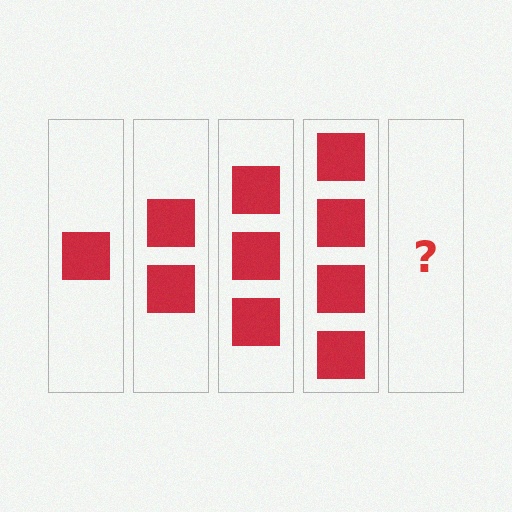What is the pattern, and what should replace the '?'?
The pattern is that each step adds one more square. The '?' should be 5 squares.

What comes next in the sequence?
The next element should be 5 squares.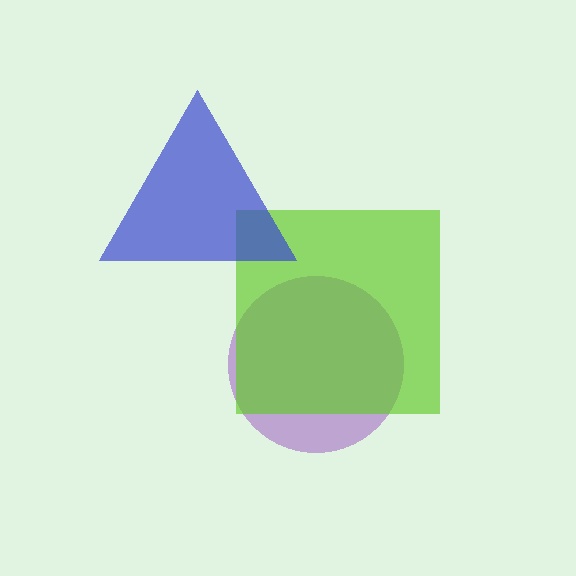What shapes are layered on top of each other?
The layered shapes are: a purple circle, a lime square, a blue triangle.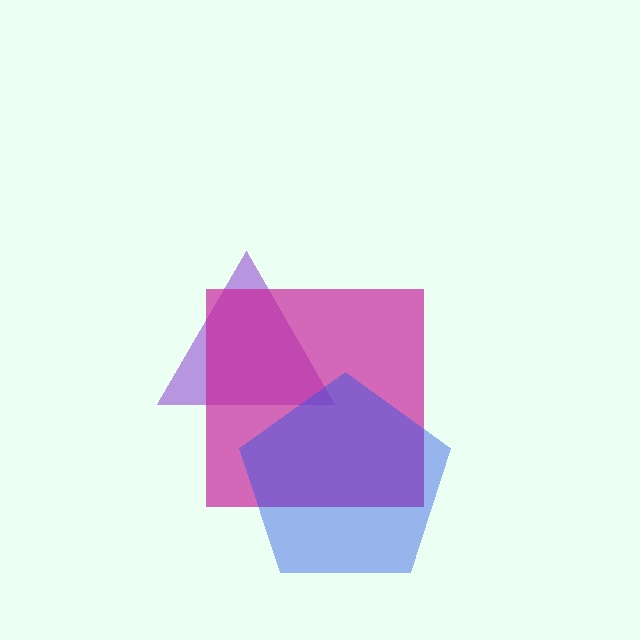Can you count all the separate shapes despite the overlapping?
Yes, there are 3 separate shapes.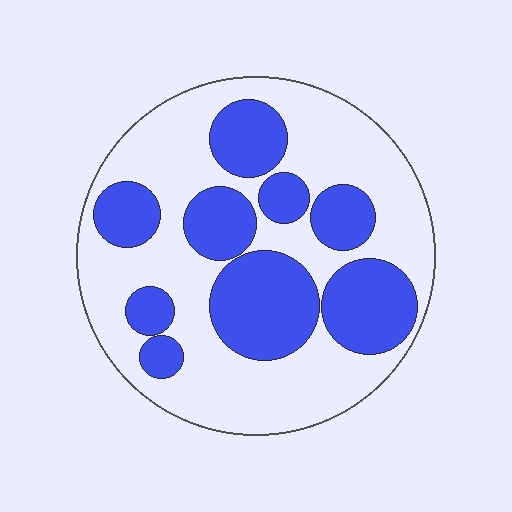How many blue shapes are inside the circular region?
9.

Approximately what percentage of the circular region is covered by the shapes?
Approximately 40%.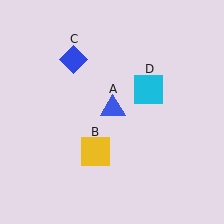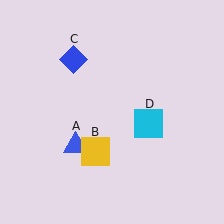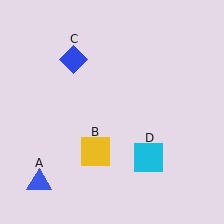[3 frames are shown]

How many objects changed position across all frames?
2 objects changed position: blue triangle (object A), cyan square (object D).